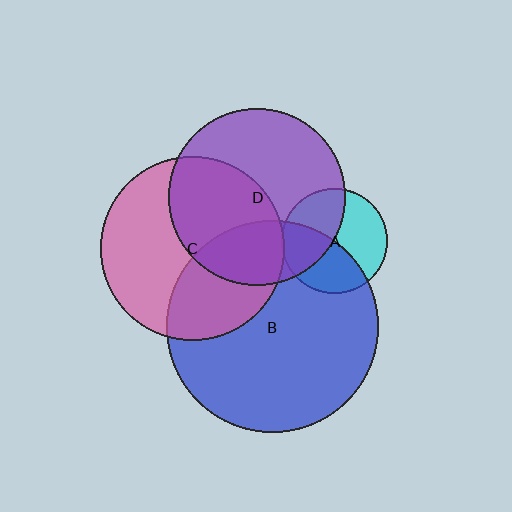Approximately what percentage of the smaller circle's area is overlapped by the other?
Approximately 45%.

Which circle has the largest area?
Circle B (blue).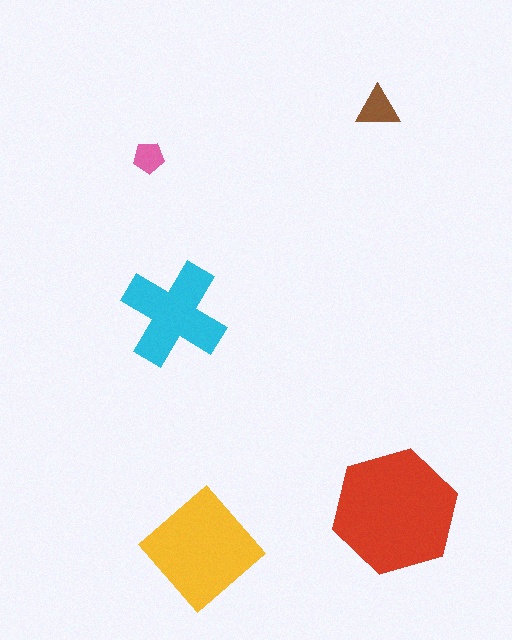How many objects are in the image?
There are 5 objects in the image.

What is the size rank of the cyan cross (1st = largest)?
3rd.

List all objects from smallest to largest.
The pink pentagon, the brown triangle, the cyan cross, the yellow diamond, the red hexagon.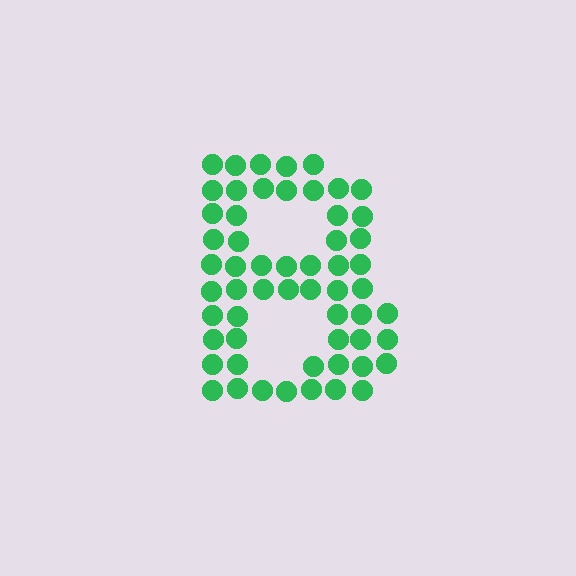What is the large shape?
The large shape is the letter B.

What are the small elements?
The small elements are circles.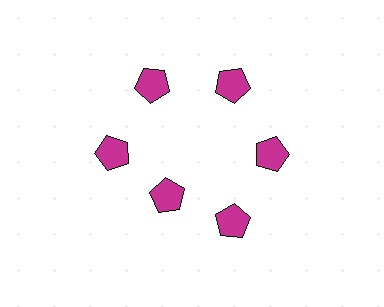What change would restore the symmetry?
The symmetry would be restored by moving it outward, back onto the ring so that all 6 pentagons sit at equal angles and equal distance from the center.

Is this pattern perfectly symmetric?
No. The 6 magenta pentagons are arranged in a ring, but one element near the 7 o'clock position is pulled inward toward the center, breaking the 6-fold rotational symmetry.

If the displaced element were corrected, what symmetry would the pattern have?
It would have 6-fold rotational symmetry — the pattern would map onto itself every 60 degrees.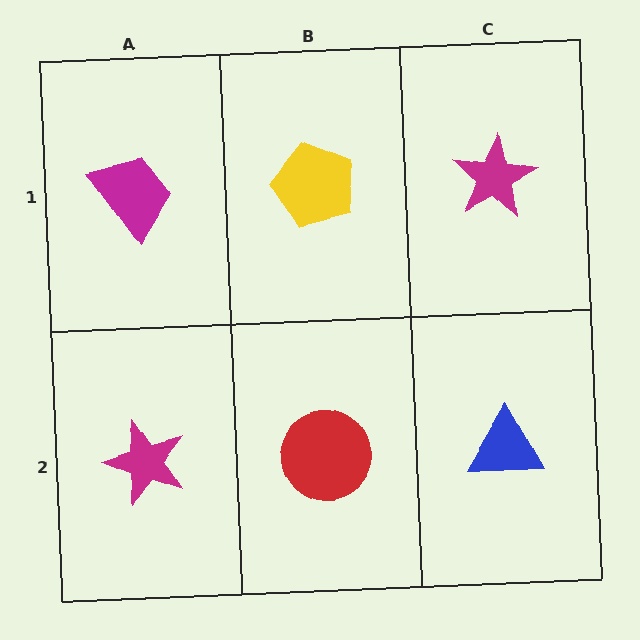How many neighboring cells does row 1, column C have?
2.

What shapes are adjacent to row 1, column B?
A red circle (row 2, column B), a magenta trapezoid (row 1, column A), a magenta star (row 1, column C).